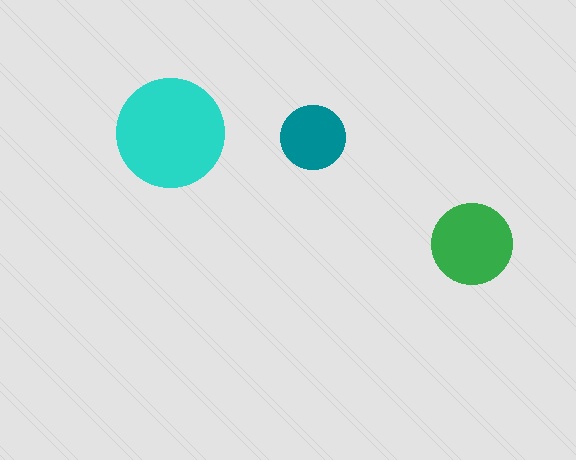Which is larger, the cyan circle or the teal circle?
The cyan one.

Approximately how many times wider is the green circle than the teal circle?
About 1.5 times wider.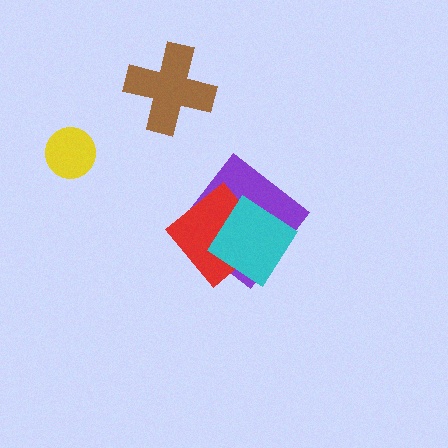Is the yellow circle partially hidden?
No, no other shape covers it.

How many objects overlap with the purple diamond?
2 objects overlap with the purple diamond.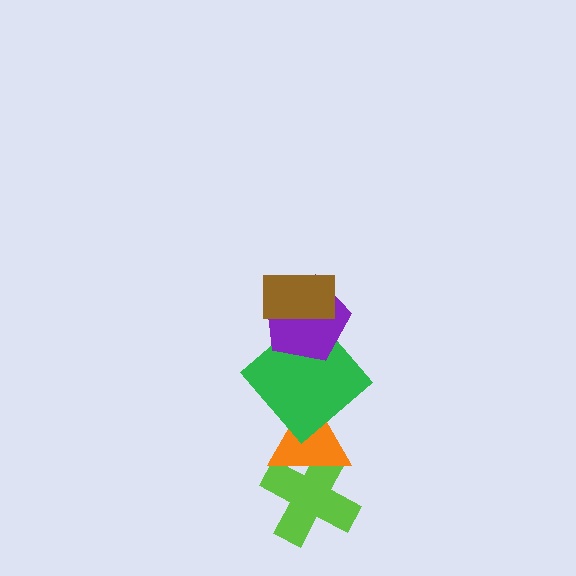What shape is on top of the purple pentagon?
The brown rectangle is on top of the purple pentagon.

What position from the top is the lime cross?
The lime cross is 5th from the top.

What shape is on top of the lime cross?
The orange triangle is on top of the lime cross.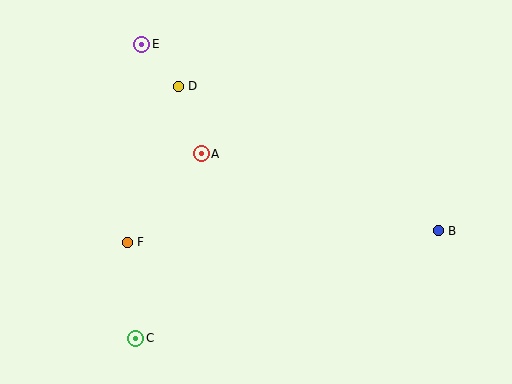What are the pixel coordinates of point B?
Point B is at (438, 231).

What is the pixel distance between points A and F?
The distance between A and F is 115 pixels.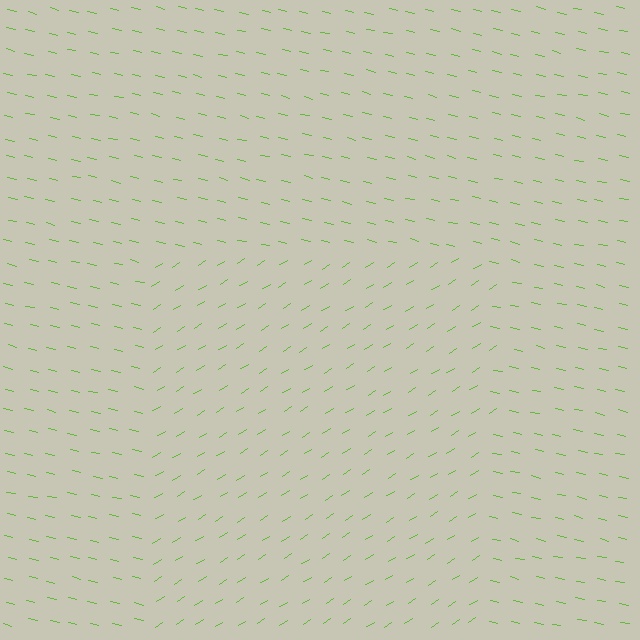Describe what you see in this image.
The image is filled with small lime line segments. A rectangle region in the image has lines oriented differently from the surrounding lines, creating a visible texture boundary.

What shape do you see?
I see a rectangle.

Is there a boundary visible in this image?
Yes, there is a texture boundary formed by a change in line orientation.